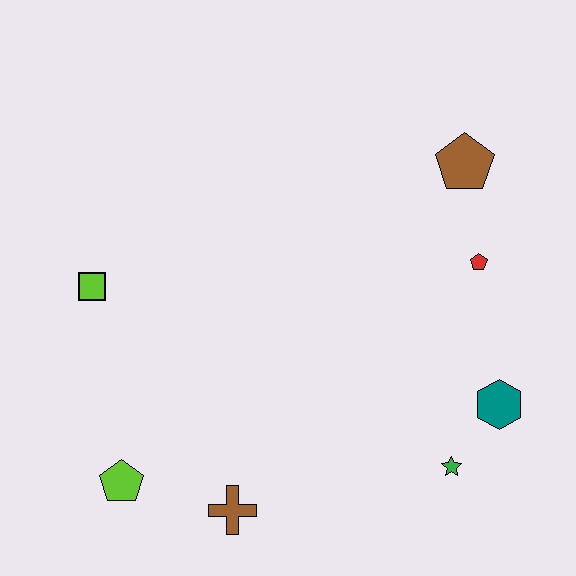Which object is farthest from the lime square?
The teal hexagon is farthest from the lime square.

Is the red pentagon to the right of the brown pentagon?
Yes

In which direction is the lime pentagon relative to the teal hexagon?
The lime pentagon is to the left of the teal hexagon.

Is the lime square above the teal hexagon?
Yes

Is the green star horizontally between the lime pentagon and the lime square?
No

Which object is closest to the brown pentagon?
The red pentagon is closest to the brown pentagon.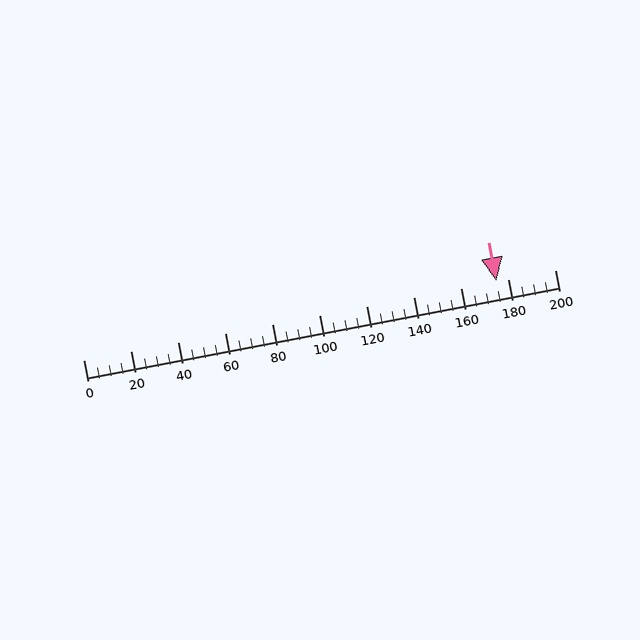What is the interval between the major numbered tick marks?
The major tick marks are spaced 20 units apart.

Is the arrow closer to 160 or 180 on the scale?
The arrow is closer to 180.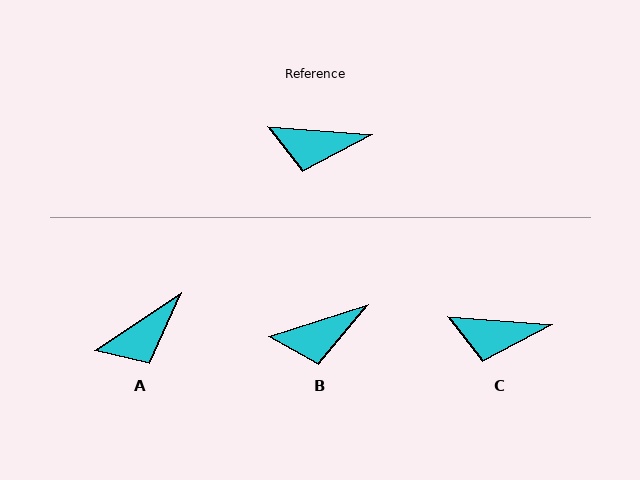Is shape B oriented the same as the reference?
No, it is off by about 22 degrees.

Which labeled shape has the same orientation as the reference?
C.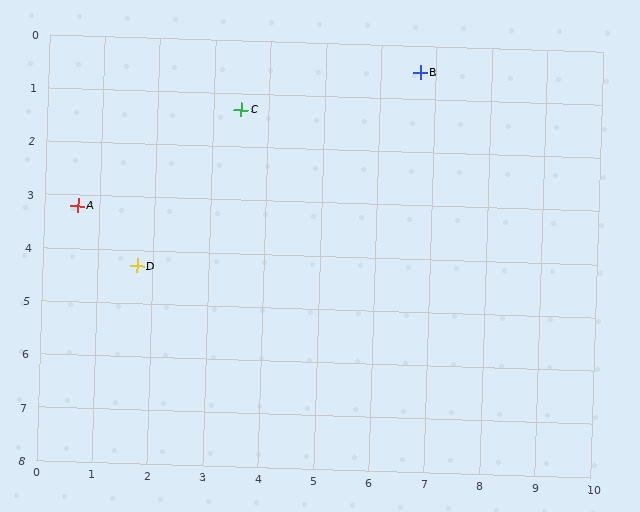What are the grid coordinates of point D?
Point D is at approximately (1.7, 4.3).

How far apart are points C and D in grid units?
Points C and D are about 3.5 grid units apart.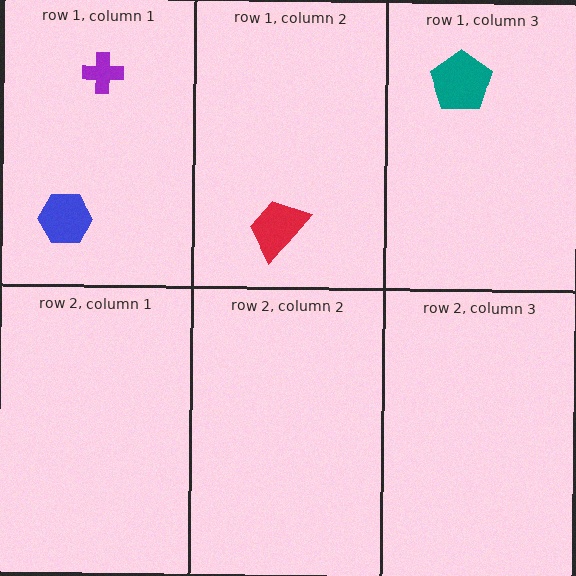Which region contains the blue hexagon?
The row 1, column 1 region.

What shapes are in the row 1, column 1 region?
The blue hexagon, the purple cross.